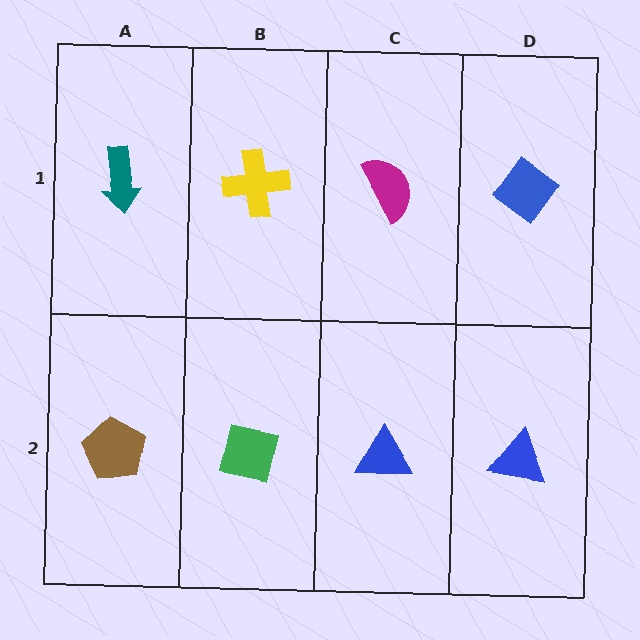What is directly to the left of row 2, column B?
A brown pentagon.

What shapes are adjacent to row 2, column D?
A blue diamond (row 1, column D), a blue triangle (row 2, column C).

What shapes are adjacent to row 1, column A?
A brown pentagon (row 2, column A), a yellow cross (row 1, column B).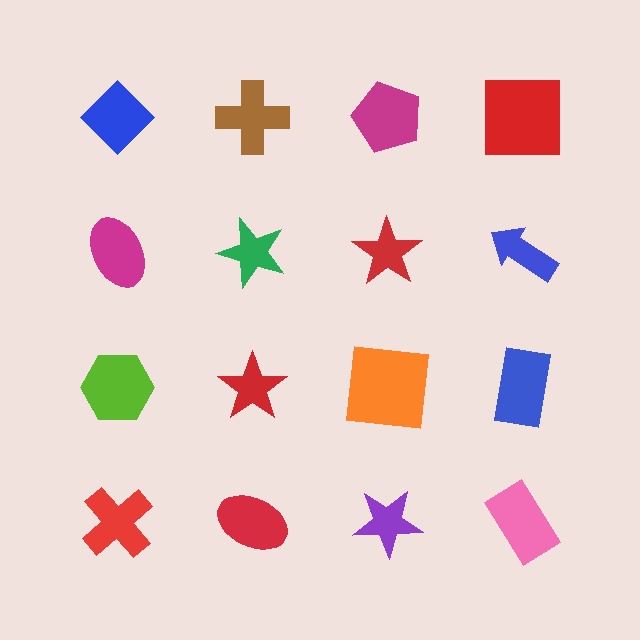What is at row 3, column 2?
A red star.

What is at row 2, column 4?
A blue arrow.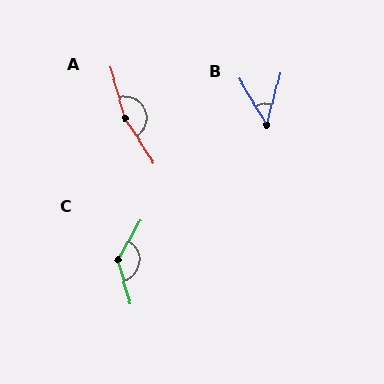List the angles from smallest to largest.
B (46°), C (135°), A (163°).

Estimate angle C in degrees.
Approximately 135 degrees.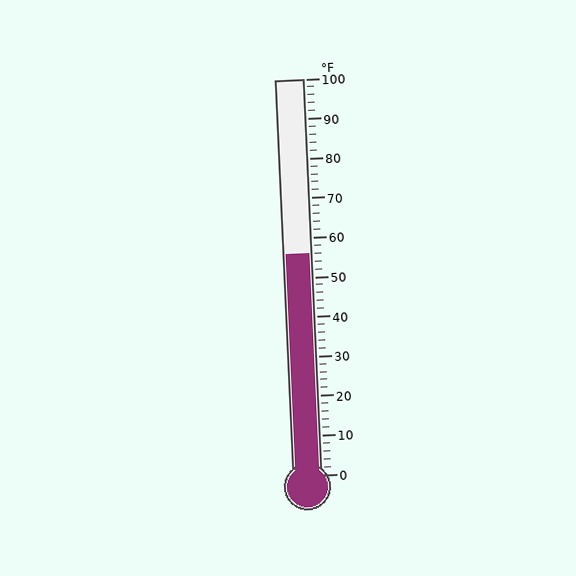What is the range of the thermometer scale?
The thermometer scale ranges from 0°F to 100°F.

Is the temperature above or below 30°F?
The temperature is above 30°F.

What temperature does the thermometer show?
The thermometer shows approximately 56°F.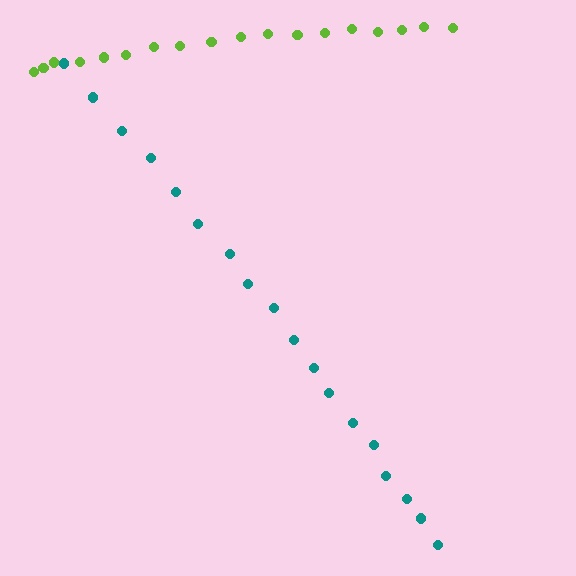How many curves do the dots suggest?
There are 2 distinct paths.